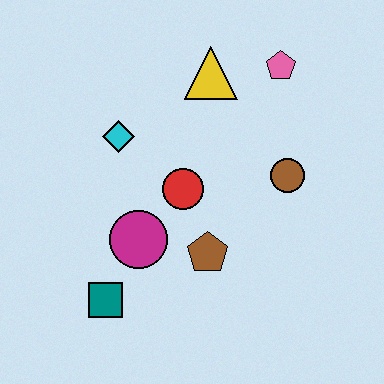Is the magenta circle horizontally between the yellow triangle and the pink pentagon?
No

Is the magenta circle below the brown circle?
Yes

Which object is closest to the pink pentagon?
The yellow triangle is closest to the pink pentagon.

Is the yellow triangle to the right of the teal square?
Yes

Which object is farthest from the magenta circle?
The pink pentagon is farthest from the magenta circle.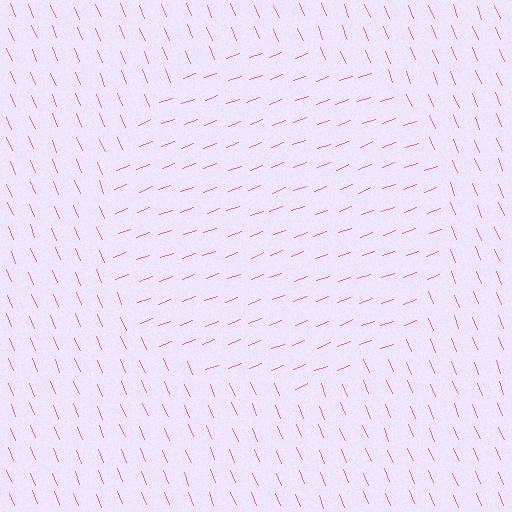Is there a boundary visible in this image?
Yes, there is a texture boundary formed by a change in line orientation.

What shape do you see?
I see a circle.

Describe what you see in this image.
The image is filled with small pink line segments. A circle region in the image has lines oriented differently from the surrounding lines, creating a visible texture boundary.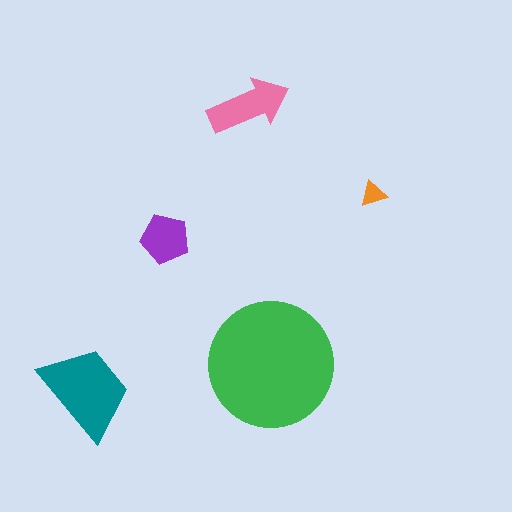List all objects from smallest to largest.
The orange triangle, the purple pentagon, the pink arrow, the teal trapezoid, the green circle.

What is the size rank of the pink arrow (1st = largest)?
3rd.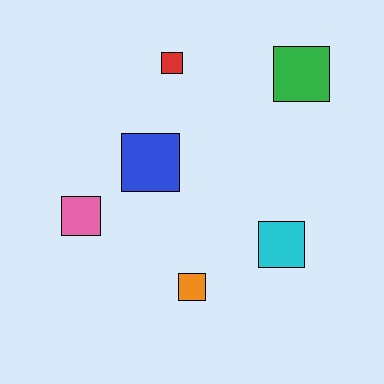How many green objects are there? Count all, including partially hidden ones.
There is 1 green object.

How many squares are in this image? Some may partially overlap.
There are 6 squares.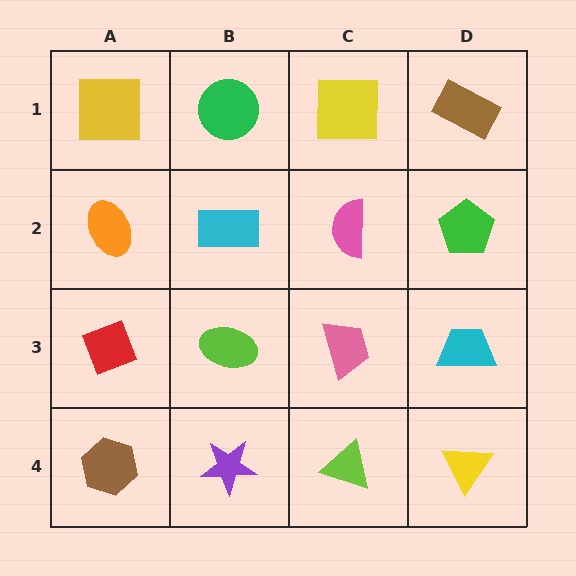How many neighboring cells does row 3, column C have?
4.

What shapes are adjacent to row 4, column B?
A lime ellipse (row 3, column B), a brown hexagon (row 4, column A), a lime triangle (row 4, column C).